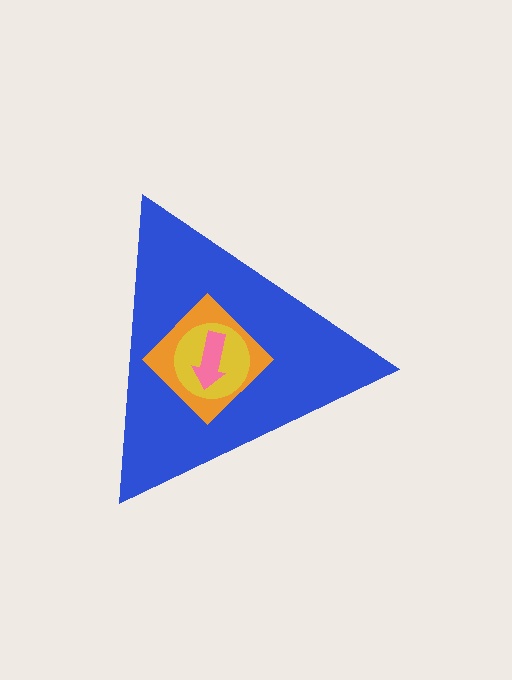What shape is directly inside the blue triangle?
The orange diamond.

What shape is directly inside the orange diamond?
The yellow circle.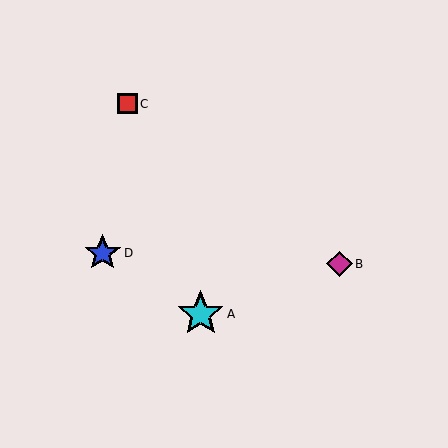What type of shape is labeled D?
Shape D is a blue star.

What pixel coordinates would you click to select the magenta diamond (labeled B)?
Click at (340, 264) to select the magenta diamond B.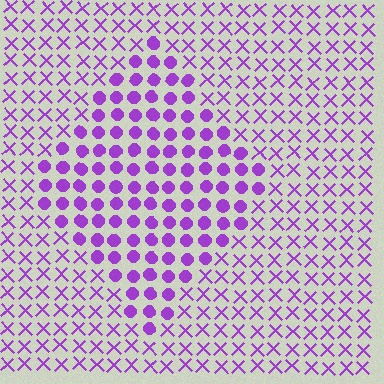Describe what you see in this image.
The image is filled with small purple elements arranged in a uniform grid. A diamond-shaped region contains circles, while the surrounding area contains X marks. The boundary is defined purely by the change in element shape.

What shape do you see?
I see a diamond.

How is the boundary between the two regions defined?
The boundary is defined by a change in element shape: circles inside vs. X marks outside. All elements share the same color and spacing.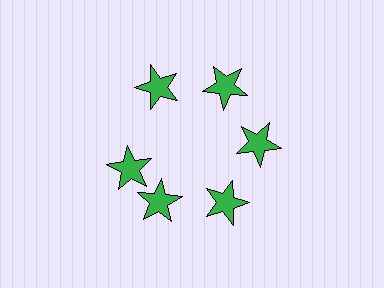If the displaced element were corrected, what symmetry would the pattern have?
It would have 6-fold rotational symmetry — the pattern would map onto itself every 60 degrees.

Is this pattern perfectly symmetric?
No. The 6 green stars are arranged in a ring, but one element near the 9 o'clock position is rotated out of alignment along the ring, breaking the 6-fold rotational symmetry.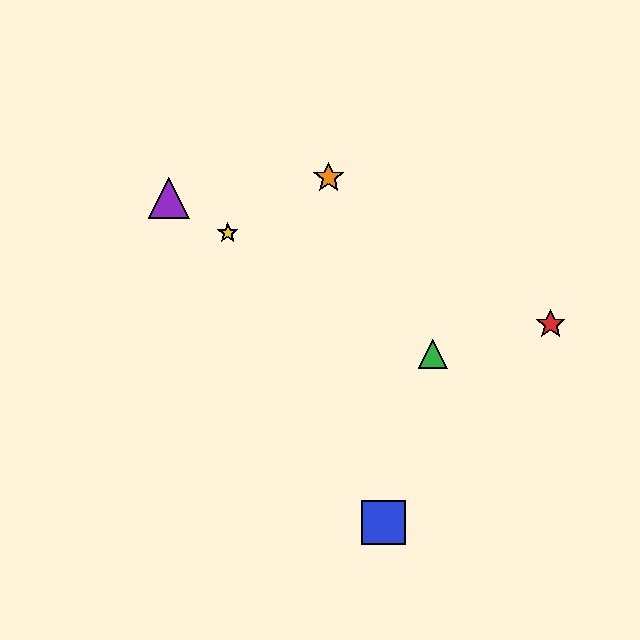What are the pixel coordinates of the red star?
The red star is at (551, 324).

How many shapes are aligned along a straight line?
3 shapes (the green triangle, the yellow star, the purple triangle) are aligned along a straight line.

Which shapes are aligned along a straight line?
The green triangle, the yellow star, the purple triangle are aligned along a straight line.